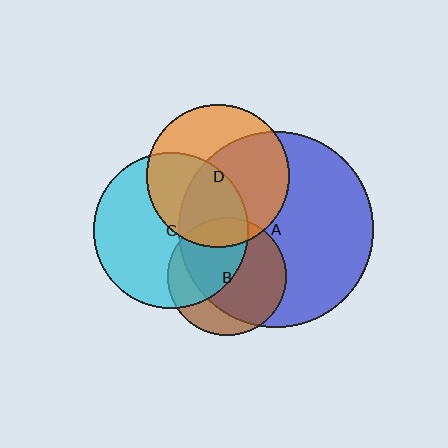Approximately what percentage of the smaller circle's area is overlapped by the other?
Approximately 45%.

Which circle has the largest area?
Circle A (blue).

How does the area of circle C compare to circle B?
Approximately 1.7 times.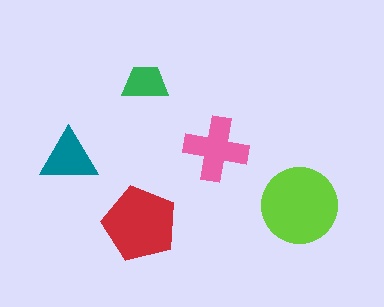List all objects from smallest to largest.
The green trapezoid, the teal triangle, the pink cross, the red pentagon, the lime circle.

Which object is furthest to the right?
The lime circle is rightmost.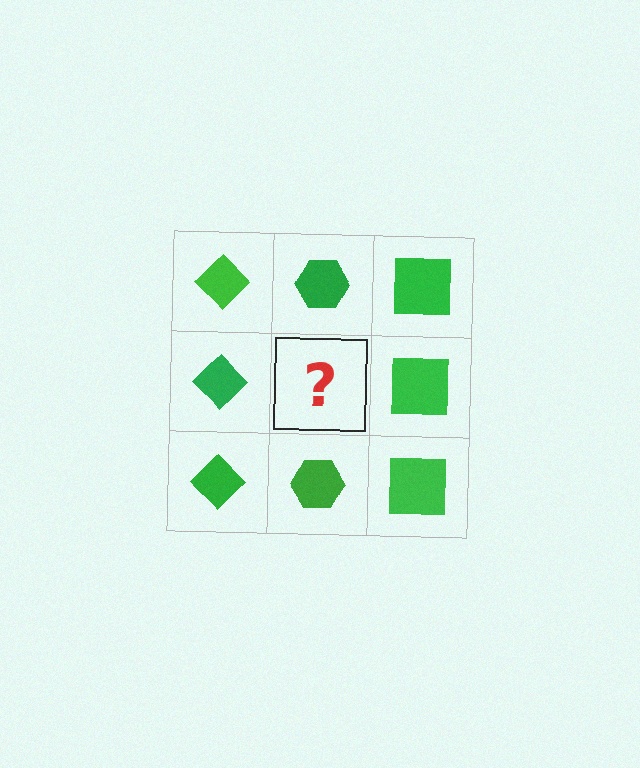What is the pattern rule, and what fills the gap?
The rule is that each column has a consistent shape. The gap should be filled with a green hexagon.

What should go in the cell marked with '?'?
The missing cell should contain a green hexagon.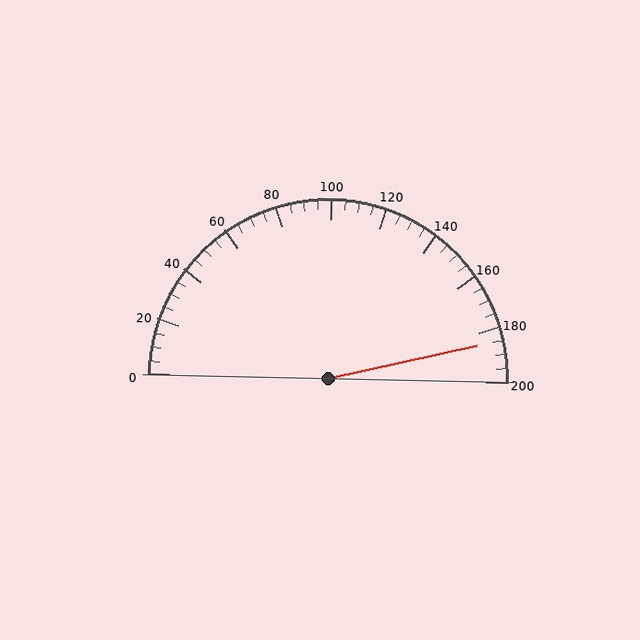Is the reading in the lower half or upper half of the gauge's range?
The reading is in the upper half of the range (0 to 200).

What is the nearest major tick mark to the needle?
The nearest major tick mark is 180.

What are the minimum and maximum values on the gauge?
The gauge ranges from 0 to 200.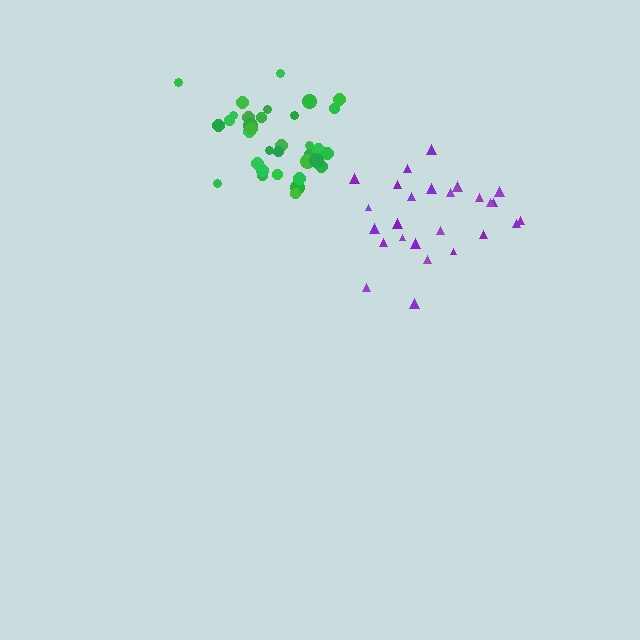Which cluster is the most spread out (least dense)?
Purple.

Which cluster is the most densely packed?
Green.